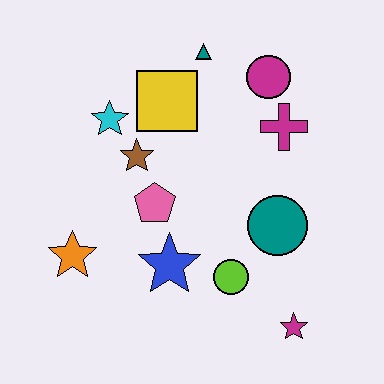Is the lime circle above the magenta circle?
No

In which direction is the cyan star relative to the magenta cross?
The cyan star is to the left of the magenta cross.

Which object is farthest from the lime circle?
The teal triangle is farthest from the lime circle.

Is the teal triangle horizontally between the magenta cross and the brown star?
Yes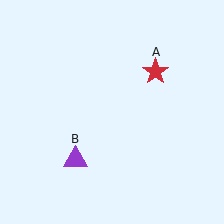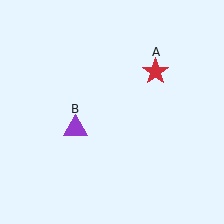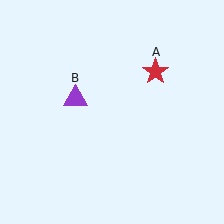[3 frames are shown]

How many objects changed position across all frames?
1 object changed position: purple triangle (object B).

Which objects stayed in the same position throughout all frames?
Red star (object A) remained stationary.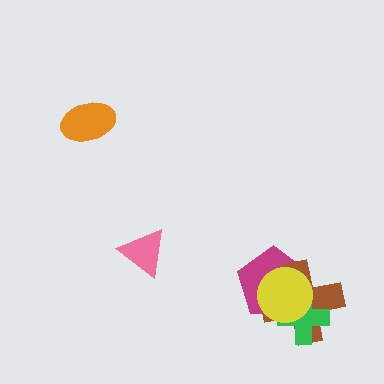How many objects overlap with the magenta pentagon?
3 objects overlap with the magenta pentagon.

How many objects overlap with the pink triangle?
0 objects overlap with the pink triangle.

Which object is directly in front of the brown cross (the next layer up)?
The green cross is directly in front of the brown cross.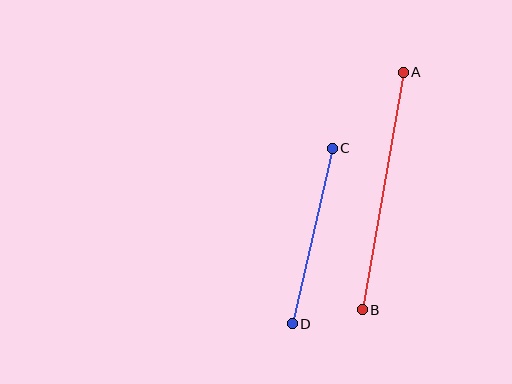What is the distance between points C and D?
The distance is approximately 180 pixels.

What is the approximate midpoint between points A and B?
The midpoint is at approximately (383, 191) pixels.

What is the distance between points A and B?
The distance is approximately 241 pixels.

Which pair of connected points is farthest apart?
Points A and B are farthest apart.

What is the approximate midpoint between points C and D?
The midpoint is at approximately (312, 236) pixels.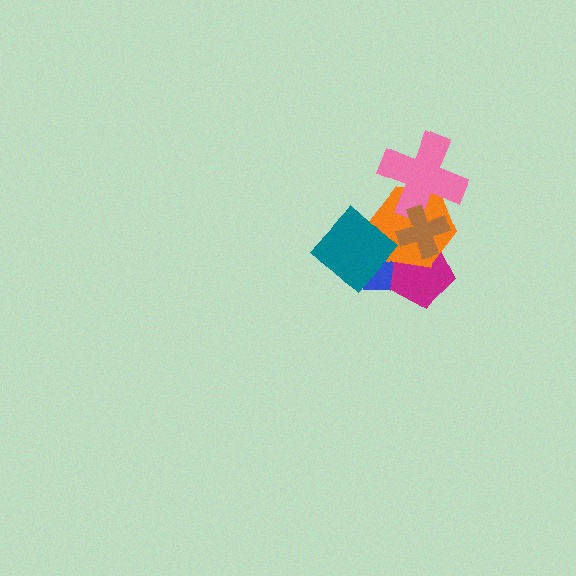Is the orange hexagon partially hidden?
Yes, it is partially covered by another shape.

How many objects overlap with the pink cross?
2 objects overlap with the pink cross.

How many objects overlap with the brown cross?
4 objects overlap with the brown cross.